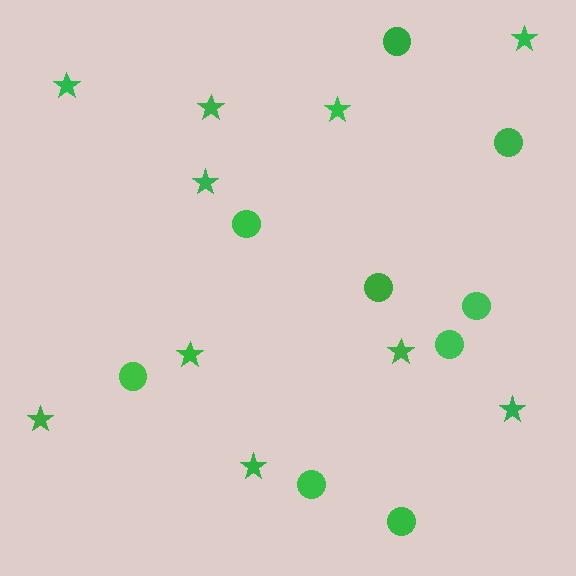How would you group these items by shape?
There are 2 groups: one group of circles (9) and one group of stars (10).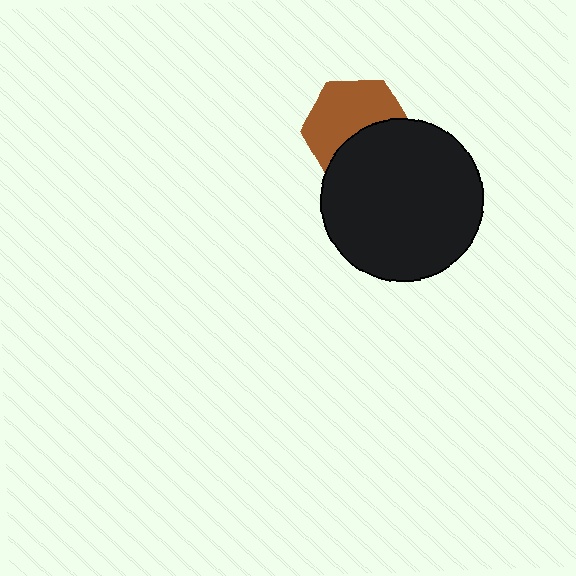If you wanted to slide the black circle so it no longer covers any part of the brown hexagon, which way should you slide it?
Slide it down — that is the most direct way to separate the two shapes.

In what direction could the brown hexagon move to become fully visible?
The brown hexagon could move up. That would shift it out from behind the black circle entirely.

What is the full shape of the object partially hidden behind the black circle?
The partially hidden object is a brown hexagon.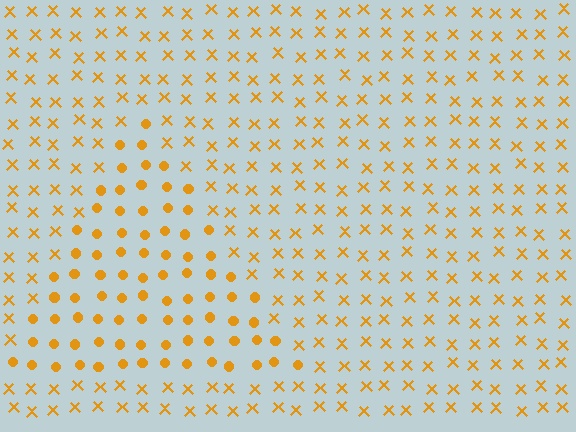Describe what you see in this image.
The image is filled with small orange elements arranged in a uniform grid. A triangle-shaped region contains circles, while the surrounding area contains X marks. The boundary is defined purely by the change in element shape.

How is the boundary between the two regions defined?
The boundary is defined by a change in element shape: circles inside vs. X marks outside. All elements share the same color and spacing.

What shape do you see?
I see a triangle.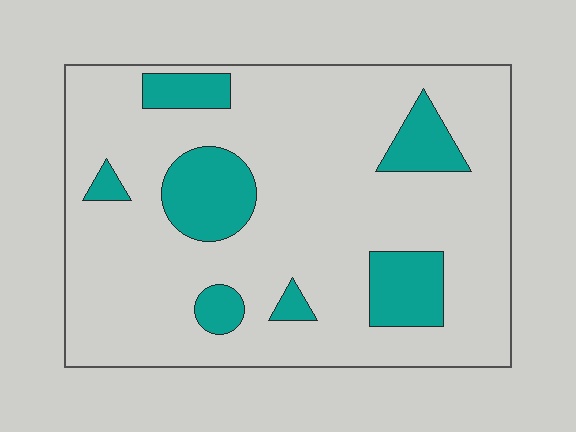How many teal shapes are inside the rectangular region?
7.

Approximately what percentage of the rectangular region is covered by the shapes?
Approximately 20%.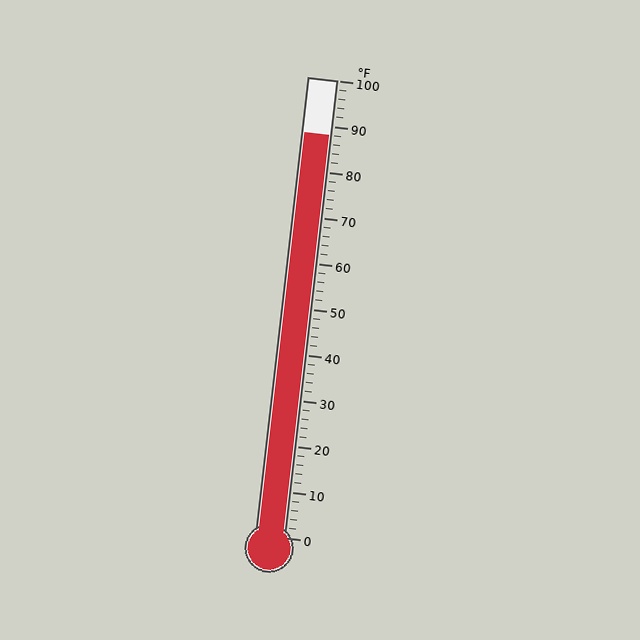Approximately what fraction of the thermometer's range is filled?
The thermometer is filled to approximately 90% of its range.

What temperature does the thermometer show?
The thermometer shows approximately 88°F.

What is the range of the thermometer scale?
The thermometer scale ranges from 0°F to 100°F.